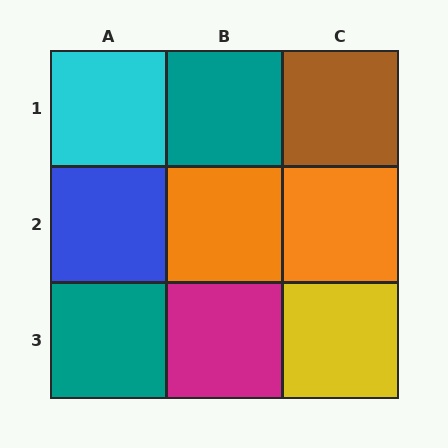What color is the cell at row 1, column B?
Teal.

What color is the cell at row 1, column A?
Cyan.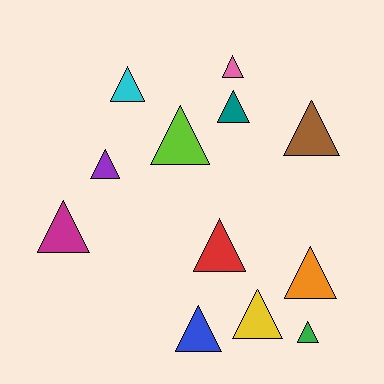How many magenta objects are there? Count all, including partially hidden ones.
There is 1 magenta object.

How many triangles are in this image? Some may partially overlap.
There are 12 triangles.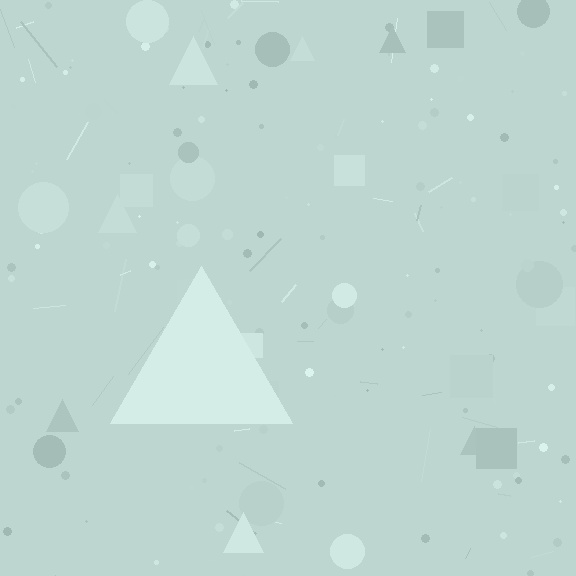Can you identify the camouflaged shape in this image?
The camouflaged shape is a triangle.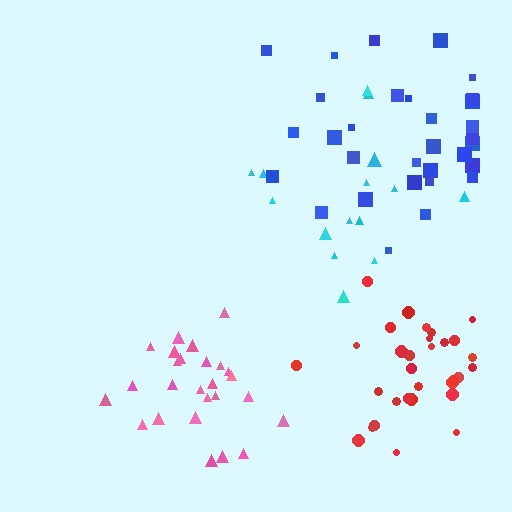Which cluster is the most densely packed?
Red.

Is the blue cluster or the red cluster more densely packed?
Red.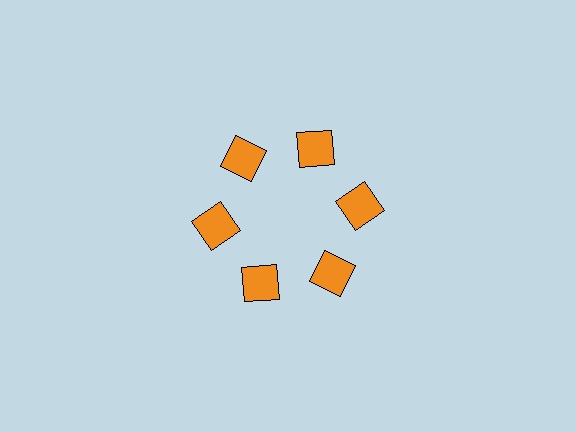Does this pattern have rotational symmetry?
Yes, this pattern has 6-fold rotational symmetry. It looks the same after rotating 60 degrees around the center.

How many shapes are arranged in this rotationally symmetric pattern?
There are 6 shapes, arranged in 6 groups of 1.